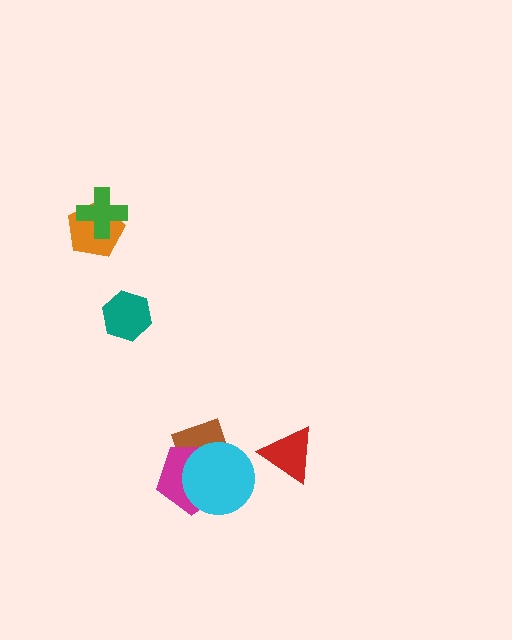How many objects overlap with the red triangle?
0 objects overlap with the red triangle.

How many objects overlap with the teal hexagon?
0 objects overlap with the teal hexagon.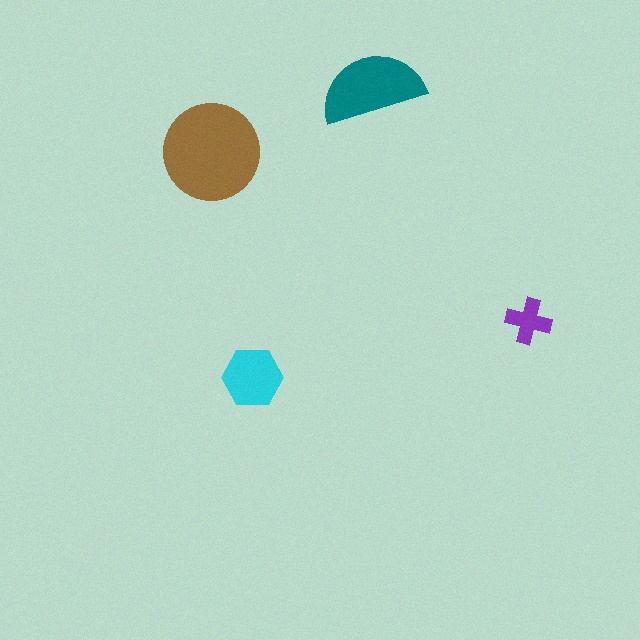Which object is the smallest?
The purple cross.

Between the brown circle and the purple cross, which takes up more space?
The brown circle.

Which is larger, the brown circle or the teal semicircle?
The brown circle.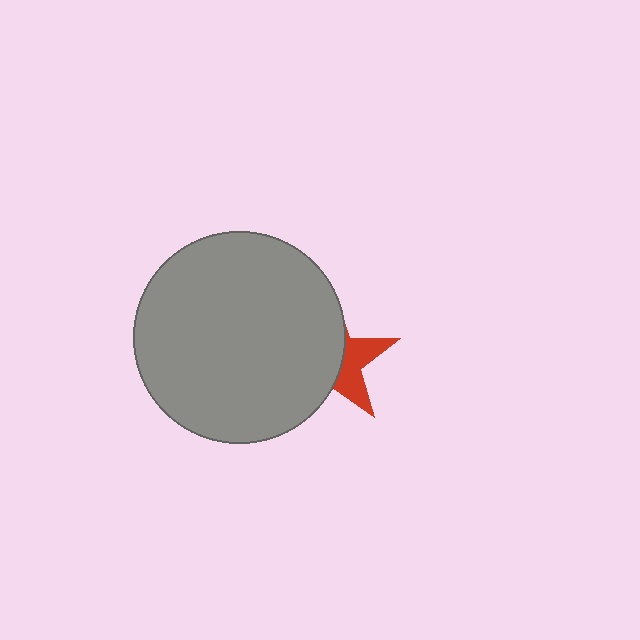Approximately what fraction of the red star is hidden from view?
Roughly 63% of the red star is hidden behind the gray circle.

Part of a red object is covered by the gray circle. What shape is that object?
It is a star.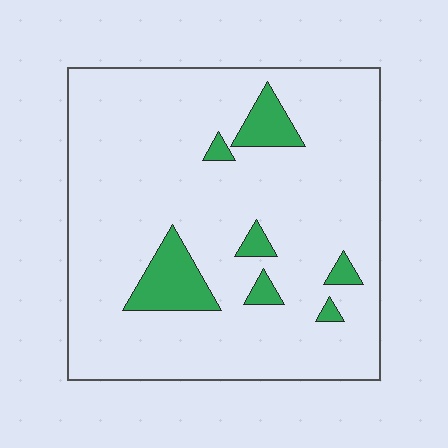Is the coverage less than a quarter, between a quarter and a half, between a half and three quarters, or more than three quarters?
Less than a quarter.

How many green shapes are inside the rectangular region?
7.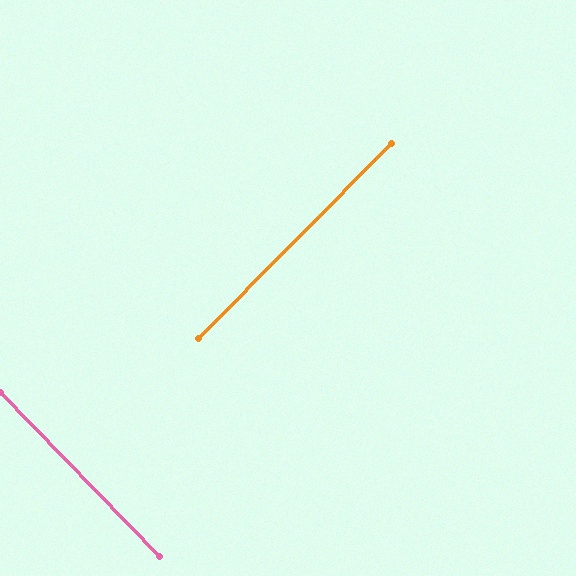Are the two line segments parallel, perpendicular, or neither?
Perpendicular — they meet at approximately 89°.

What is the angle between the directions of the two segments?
Approximately 89 degrees.